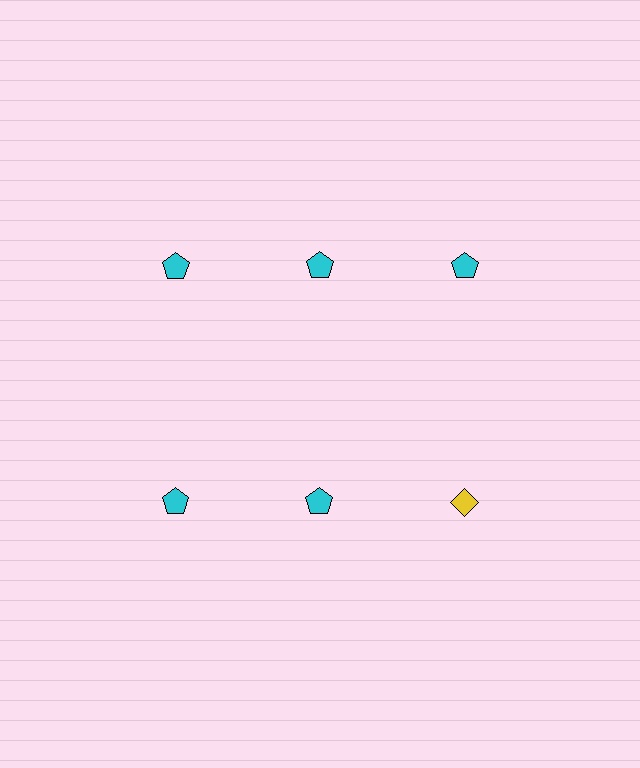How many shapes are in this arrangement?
There are 6 shapes arranged in a grid pattern.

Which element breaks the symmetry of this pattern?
The yellow diamond in the second row, center column breaks the symmetry. All other shapes are cyan pentagons.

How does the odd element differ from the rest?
It differs in both color (yellow instead of cyan) and shape (diamond instead of pentagon).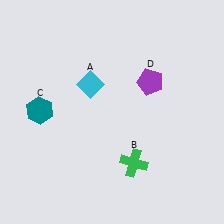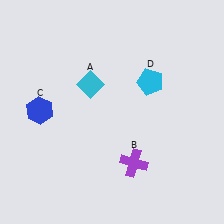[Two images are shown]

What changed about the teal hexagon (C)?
In Image 1, C is teal. In Image 2, it changed to blue.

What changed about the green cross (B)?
In Image 1, B is green. In Image 2, it changed to purple.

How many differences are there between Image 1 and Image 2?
There are 3 differences between the two images.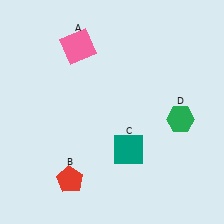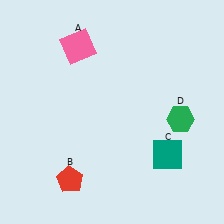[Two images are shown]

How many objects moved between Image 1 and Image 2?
1 object moved between the two images.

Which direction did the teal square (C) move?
The teal square (C) moved right.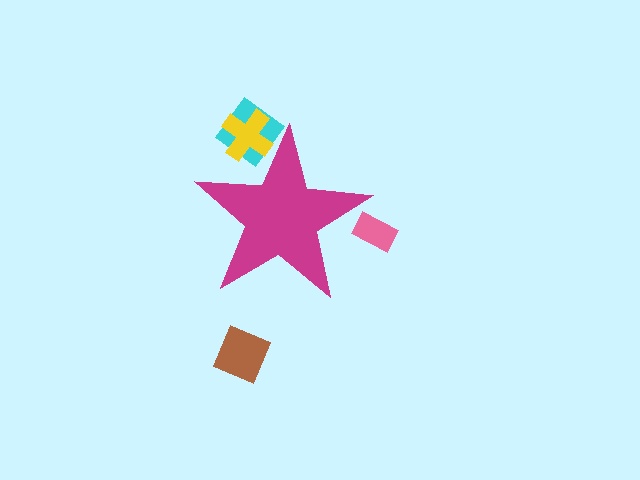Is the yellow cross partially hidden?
Yes, the yellow cross is partially hidden behind the magenta star.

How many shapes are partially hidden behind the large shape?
3 shapes are partially hidden.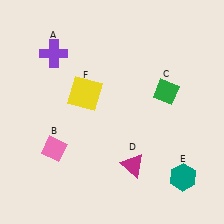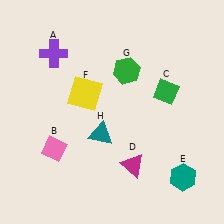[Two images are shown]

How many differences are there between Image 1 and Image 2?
There are 2 differences between the two images.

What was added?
A green hexagon (G), a teal triangle (H) were added in Image 2.